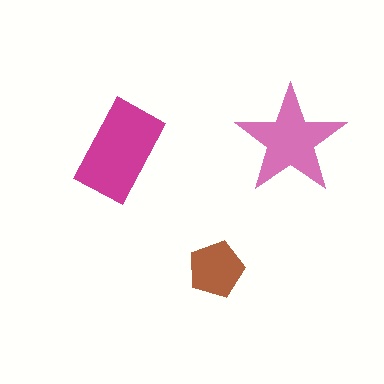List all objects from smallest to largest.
The brown pentagon, the pink star, the magenta rectangle.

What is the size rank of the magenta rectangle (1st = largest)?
1st.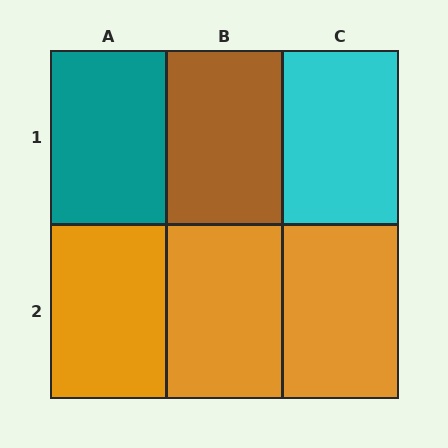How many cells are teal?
1 cell is teal.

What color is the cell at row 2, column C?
Orange.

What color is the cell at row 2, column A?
Orange.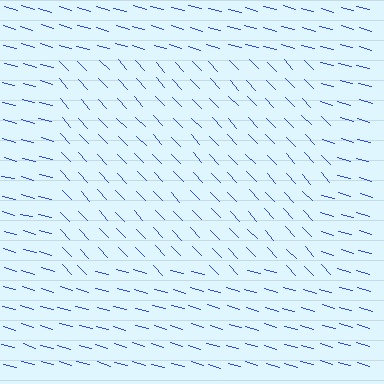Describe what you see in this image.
The image is filled with small blue line segments. A rectangle region in the image has lines oriented differently from the surrounding lines, creating a visible texture boundary.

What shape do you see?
I see a rectangle.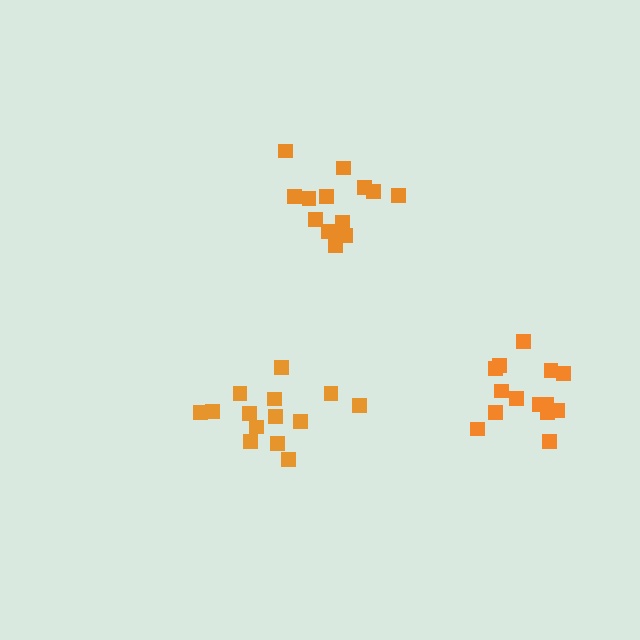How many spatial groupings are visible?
There are 3 spatial groupings.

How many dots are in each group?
Group 1: 14 dots, Group 2: 14 dots, Group 3: 14 dots (42 total).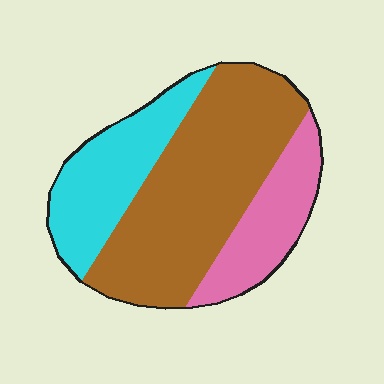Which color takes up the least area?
Pink, at roughly 20%.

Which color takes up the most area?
Brown, at roughly 55%.